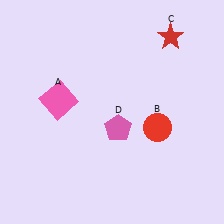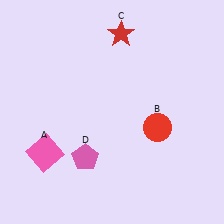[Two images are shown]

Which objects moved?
The objects that moved are: the pink square (A), the red star (C), the pink pentagon (D).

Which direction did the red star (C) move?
The red star (C) moved left.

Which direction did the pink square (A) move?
The pink square (A) moved down.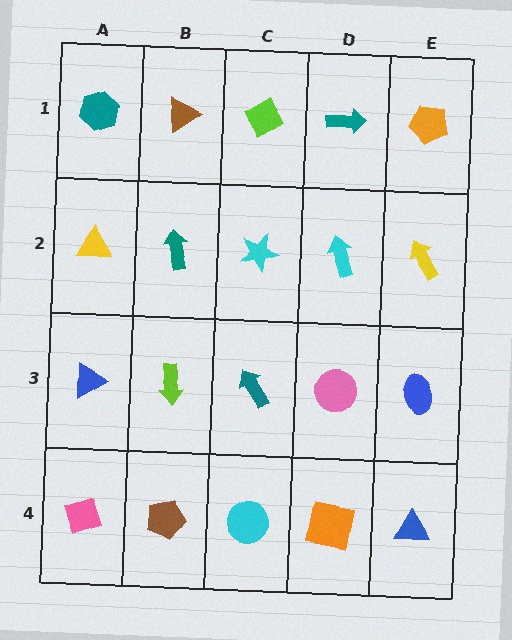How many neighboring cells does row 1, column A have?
2.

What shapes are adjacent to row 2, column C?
A lime diamond (row 1, column C), a teal arrow (row 3, column C), a teal arrow (row 2, column B), a cyan arrow (row 2, column D).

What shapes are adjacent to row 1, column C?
A cyan star (row 2, column C), a brown triangle (row 1, column B), a teal arrow (row 1, column D).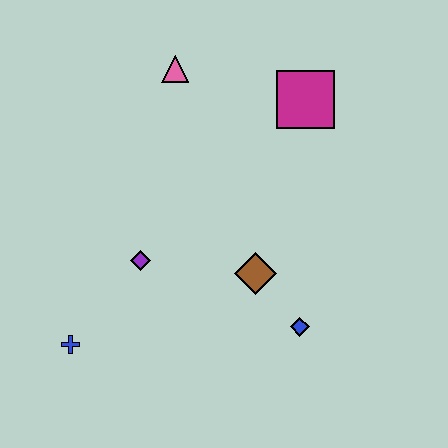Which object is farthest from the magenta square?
The blue cross is farthest from the magenta square.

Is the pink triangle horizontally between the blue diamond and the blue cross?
Yes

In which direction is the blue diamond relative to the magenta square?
The blue diamond is below the magenta square.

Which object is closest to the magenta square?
The pink triangle is closest to the magenta square.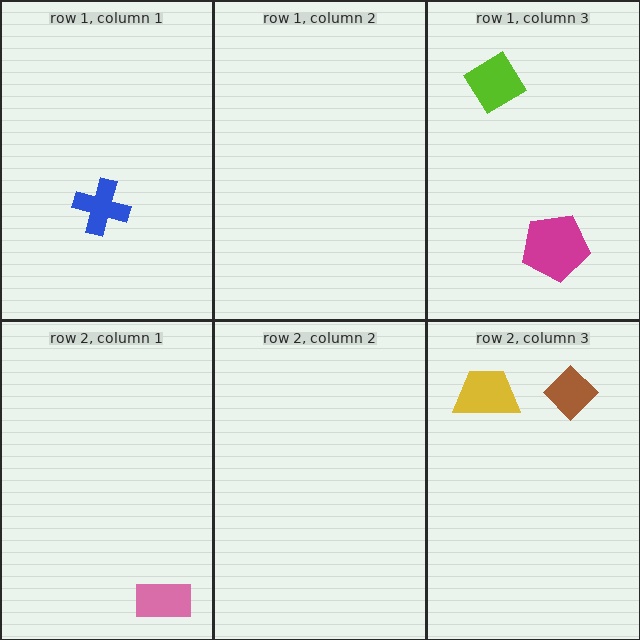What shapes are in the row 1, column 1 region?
The blue cross.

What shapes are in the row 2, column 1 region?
The pink rectangle.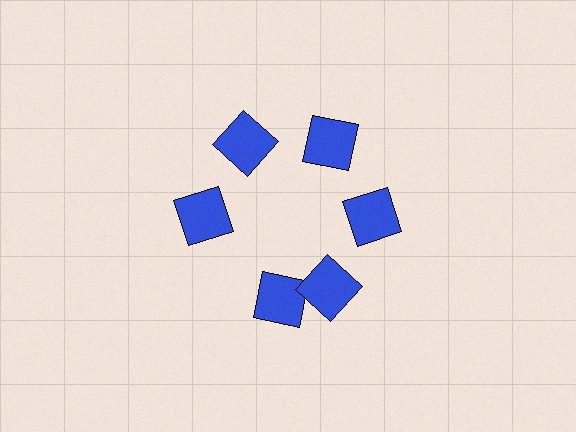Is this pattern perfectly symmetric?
No. The 6 blue squares are arranged in a ring, but one element near the 7 o'clock position is rotated out of alignment along the ring, breaking the 6-fold rotational symmetry.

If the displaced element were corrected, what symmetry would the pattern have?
It would have 6-fold rotational symmetry — the pattern would map onto itself every 60 degrees.